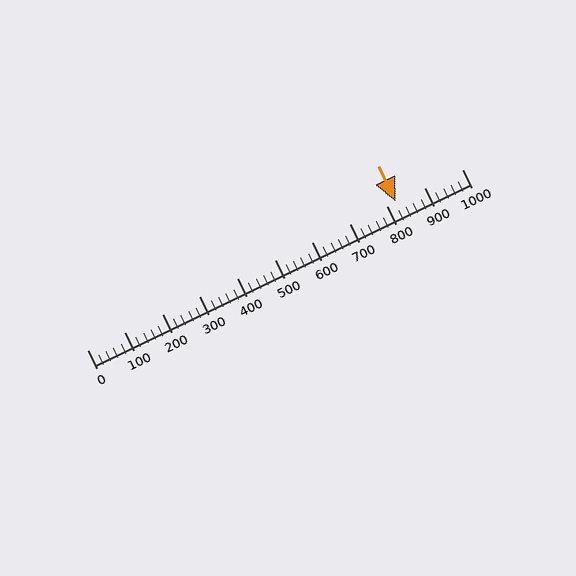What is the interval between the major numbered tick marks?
The major tick marks are spaced 100 units apart.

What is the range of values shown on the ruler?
The ruler shows values from 0 to 1000.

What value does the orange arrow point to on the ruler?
The orange arrow points to approximately 824.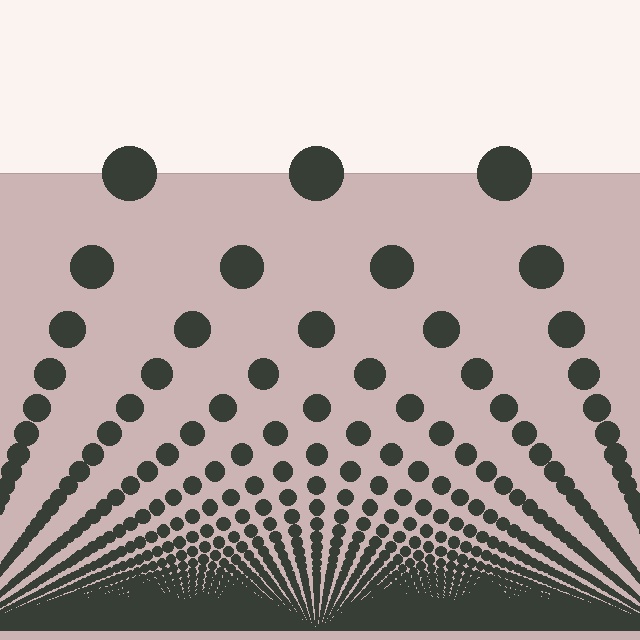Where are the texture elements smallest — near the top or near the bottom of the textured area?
Near the bottom.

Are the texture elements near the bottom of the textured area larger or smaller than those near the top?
Smaller. The gradient is inverted — elements near the bottom are smaller and denser.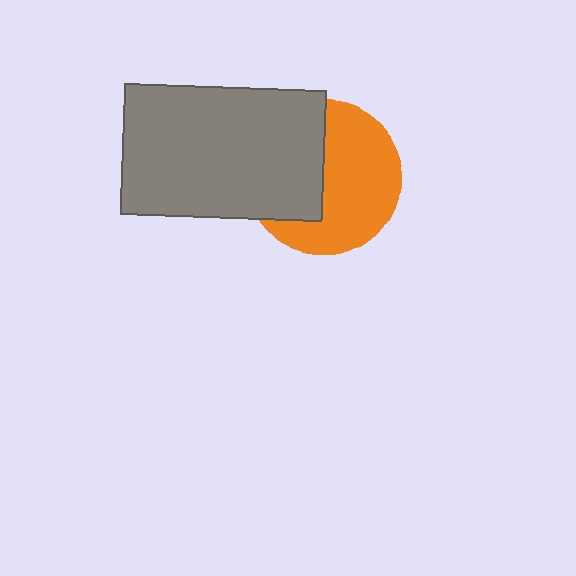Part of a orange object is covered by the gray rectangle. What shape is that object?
It is a circle.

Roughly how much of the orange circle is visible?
About half of it is visible (roughly 58%).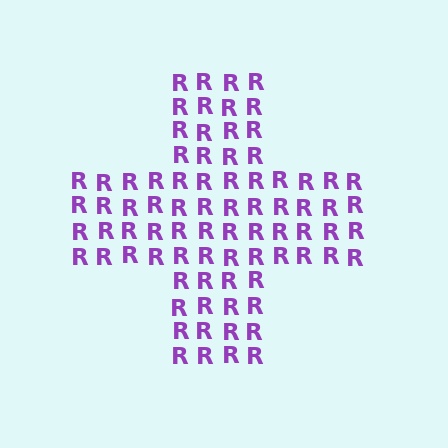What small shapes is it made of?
It is made of small letter R's.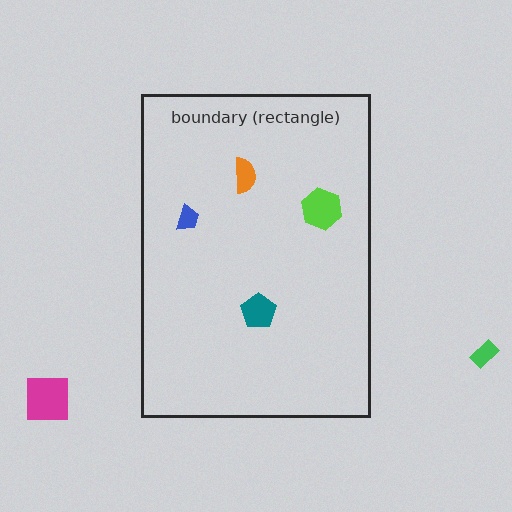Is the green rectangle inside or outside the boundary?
Outside.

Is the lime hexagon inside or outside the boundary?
Inside.